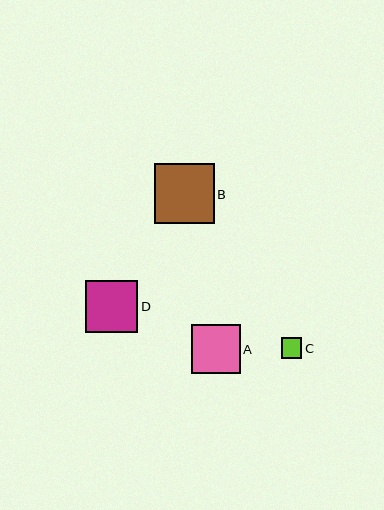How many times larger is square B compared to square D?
Square B is approximately 1.2 times the size of square D.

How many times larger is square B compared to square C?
Square B is approximately 2.9 times the size of square C.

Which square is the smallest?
Square C is the smallest with a size of approximately 20 pixels.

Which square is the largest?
Square B is the largest with a size of approximately 60 pixels.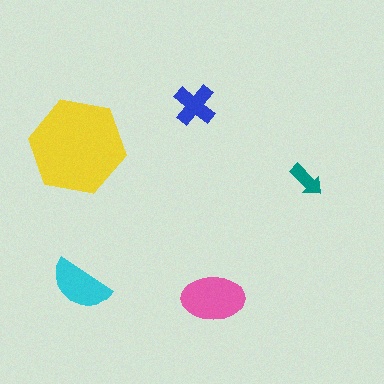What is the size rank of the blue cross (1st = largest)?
4th.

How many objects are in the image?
There are 5 objects in the image.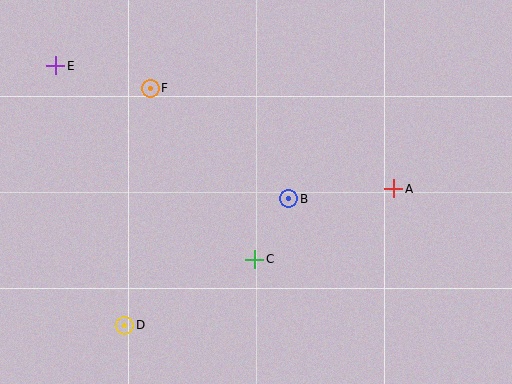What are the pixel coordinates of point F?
Point F is at (150, 88).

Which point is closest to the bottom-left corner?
Point D is closest to the bottom-left corner.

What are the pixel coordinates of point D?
Point D is at (125, 325).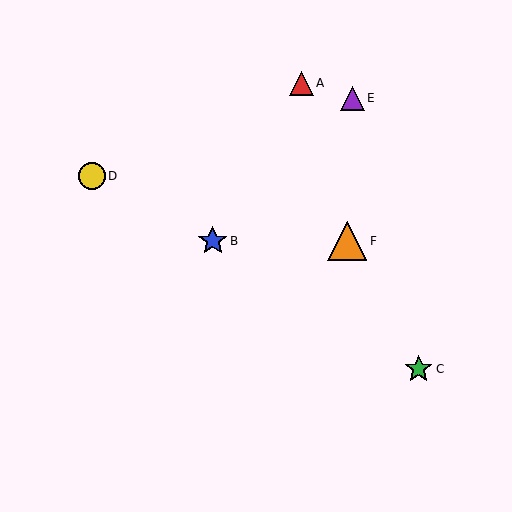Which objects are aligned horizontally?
Objects B, F are aligned horizontally.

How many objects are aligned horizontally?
2 objects (B, F) are aligned horizontally.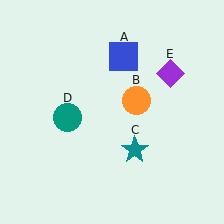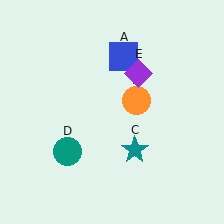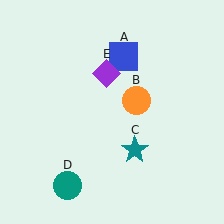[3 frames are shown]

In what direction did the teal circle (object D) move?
The teal circle (object D) moved down.